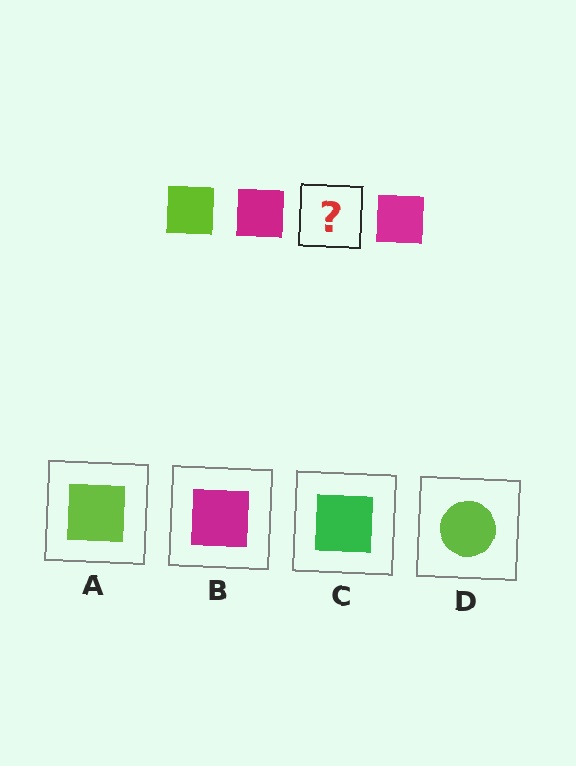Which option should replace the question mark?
Option A.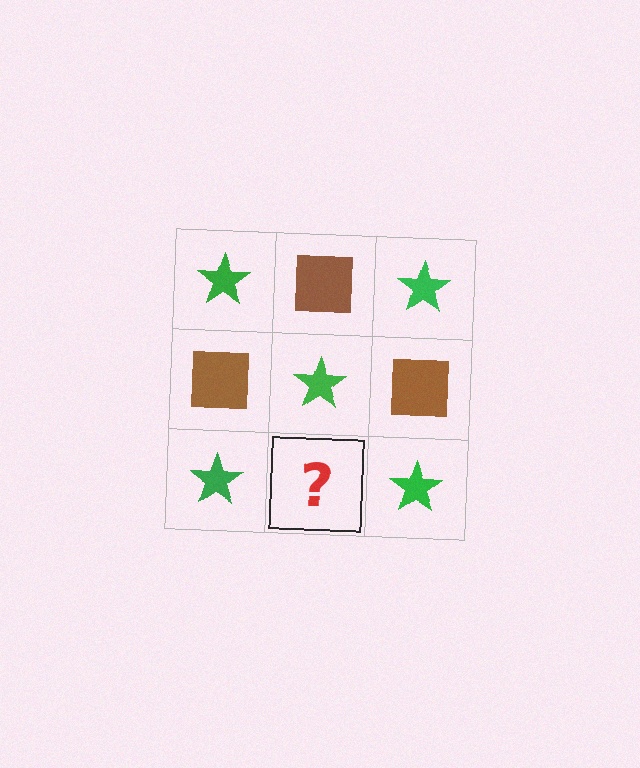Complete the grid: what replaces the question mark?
The question mark should be replaced with a brown square.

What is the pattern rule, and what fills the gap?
The rule is that it alternates green star and brown square in a checkerboard pattern. The gap should be filled with a brown square.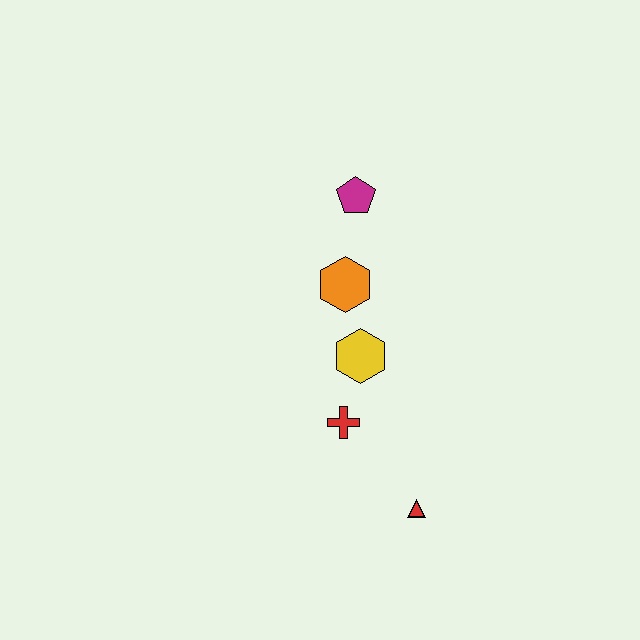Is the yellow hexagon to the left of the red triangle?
Yes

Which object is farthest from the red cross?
The magenta pentagon is farthest from the red cross.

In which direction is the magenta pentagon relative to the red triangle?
The magenta pentagon is above the red triangle.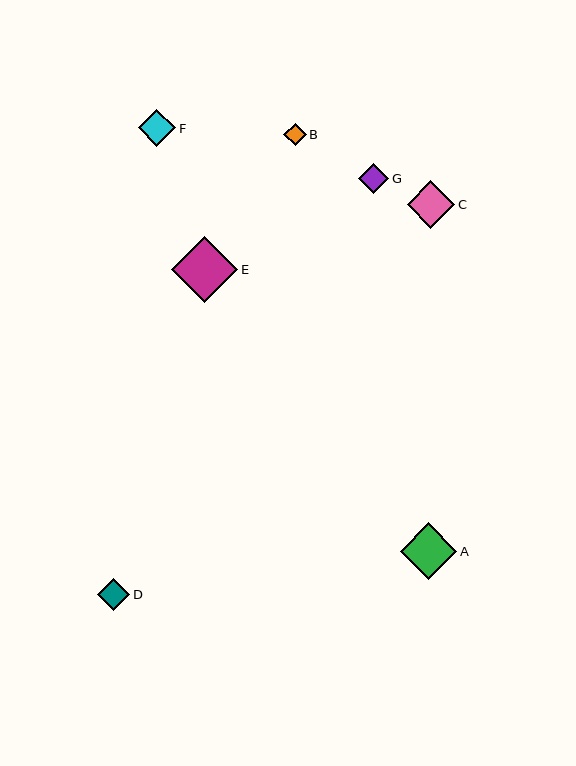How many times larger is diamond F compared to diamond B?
Diamond F is approximately 1.7 times the size of diamond B.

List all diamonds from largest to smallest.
From largest to smallest: E, A, C, F, D, G, B.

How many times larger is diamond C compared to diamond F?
Diamond C is approximately 1.3 times the size of diamond F.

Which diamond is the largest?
Diamond E is the largest with a size of approximately 67 pixels.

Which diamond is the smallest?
Diamond B is the smallest with a size of approximately 23 pixels.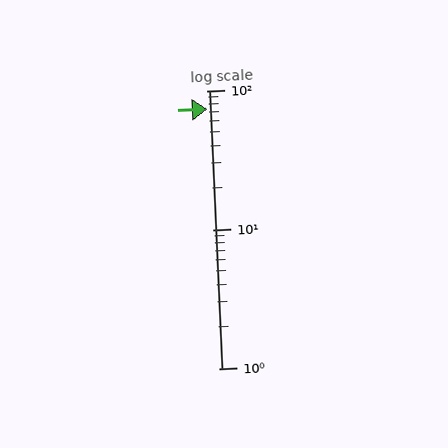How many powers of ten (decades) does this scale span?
The scale spans 2 decades, from 1 to 100.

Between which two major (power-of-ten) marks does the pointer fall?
The pointer is between 10 and 100.